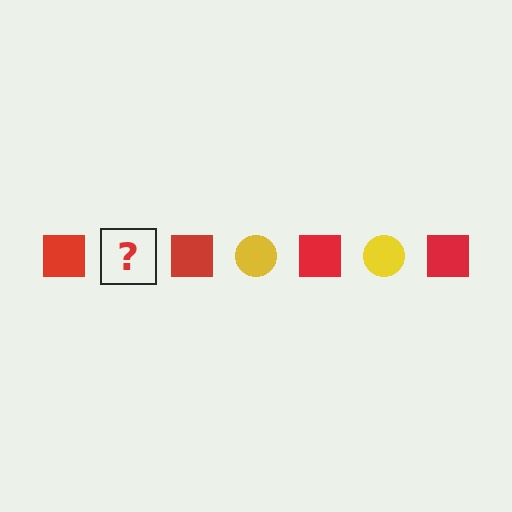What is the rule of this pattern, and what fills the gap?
The rule is that the pattern alternates between red square and yellow circle. The gap should be filled with a yellow circle.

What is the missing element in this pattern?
The missing element is a yellow circle.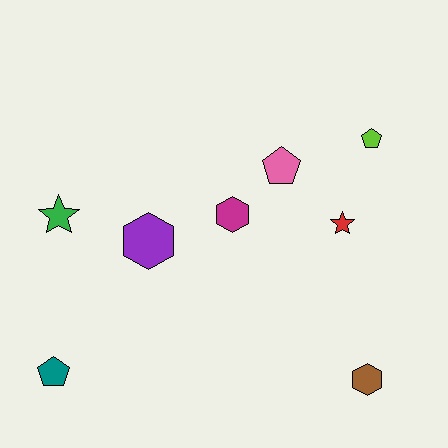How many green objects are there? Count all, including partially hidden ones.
There is 1 green object.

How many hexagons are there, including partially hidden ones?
There are 3 hexagons.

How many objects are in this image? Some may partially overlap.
There are 8 objects.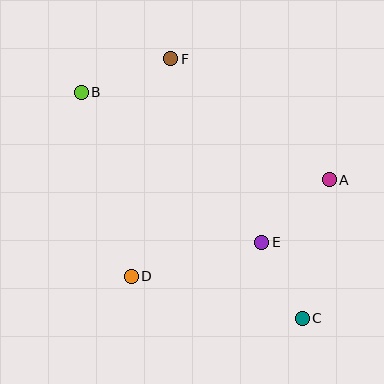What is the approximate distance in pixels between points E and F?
The distance between E and F is approximately 205 pixels.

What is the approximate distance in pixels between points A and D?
The distance between A and D is approximately 220 pixels.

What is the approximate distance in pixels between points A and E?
The distance between A and E is approximately 92 pixels.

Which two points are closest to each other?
Points C and E are closest to each other.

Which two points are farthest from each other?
Points B and C are farthest from each other.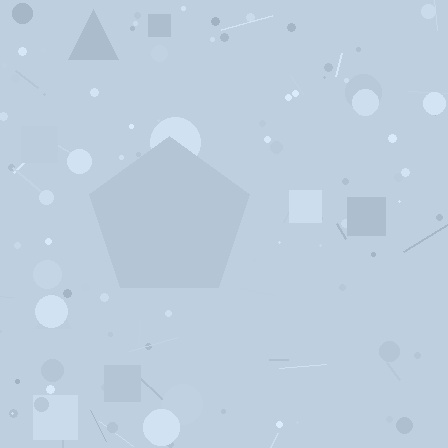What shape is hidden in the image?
A pentagon is hidden in the image.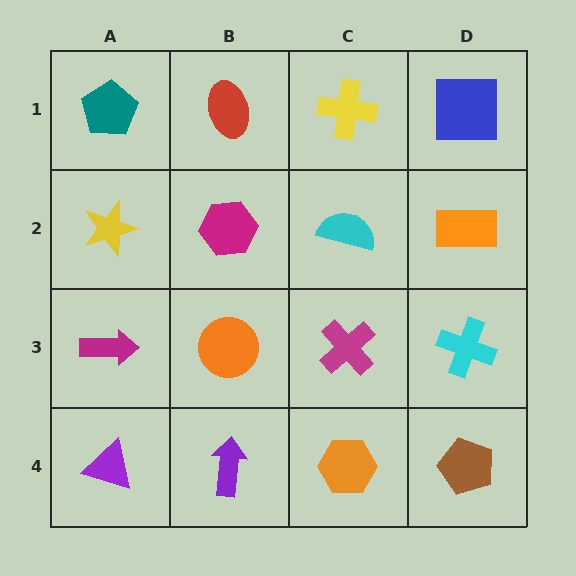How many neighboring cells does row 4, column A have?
2.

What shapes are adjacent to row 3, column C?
A cyan semicircle (row 2, column C), an orange hexagon (row 4, column C), an orange circle (row 3, column B), a cyan cross (row 3, column D).